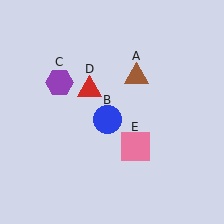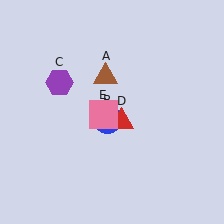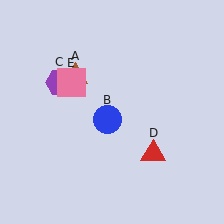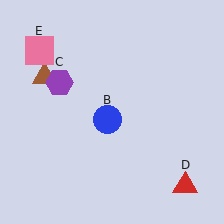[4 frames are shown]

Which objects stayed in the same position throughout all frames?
Blue circle (object B) and purple hexagon (object C) remained stationary.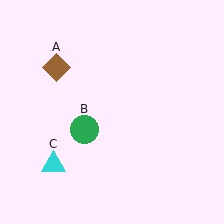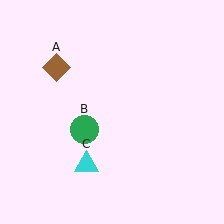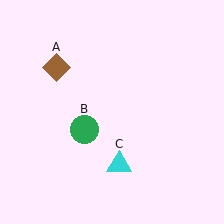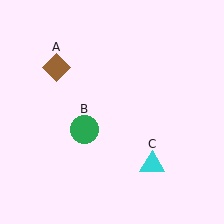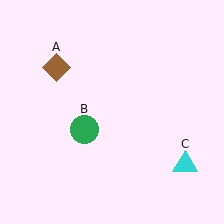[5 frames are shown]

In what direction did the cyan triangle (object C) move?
The cyan triangle (object C) moved right.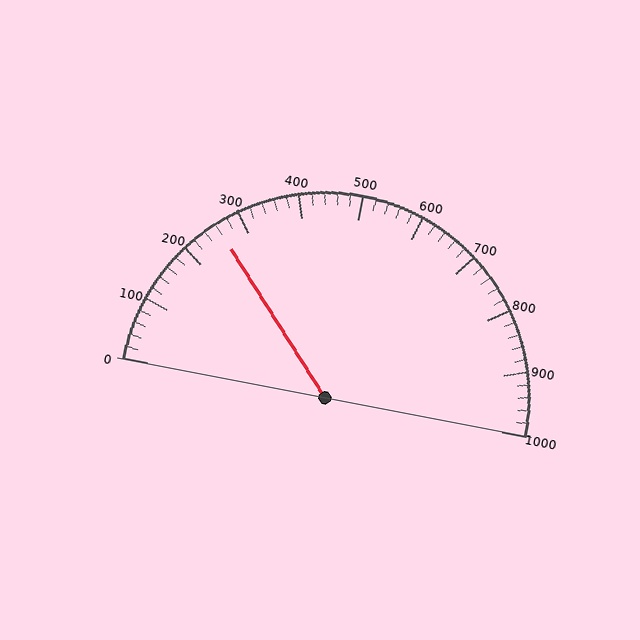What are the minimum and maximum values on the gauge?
The gauge ranges from 0 to 1000.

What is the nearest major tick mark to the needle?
The nearest major tick mark is 300.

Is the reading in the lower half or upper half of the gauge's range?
The reading is in the lower half of the range (0 to 1000).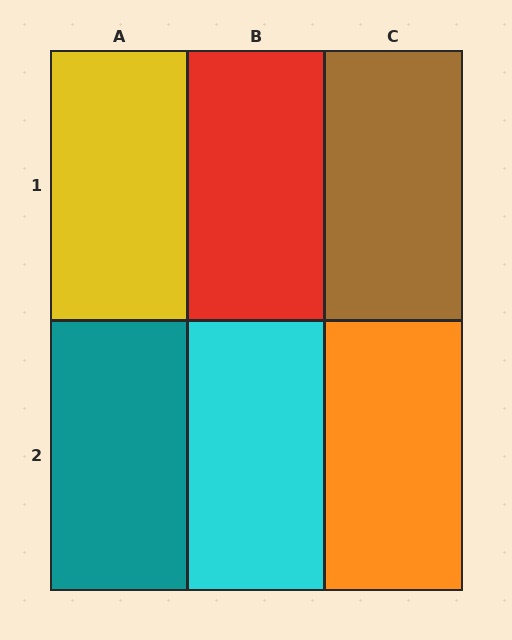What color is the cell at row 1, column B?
Red.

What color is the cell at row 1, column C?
Brown.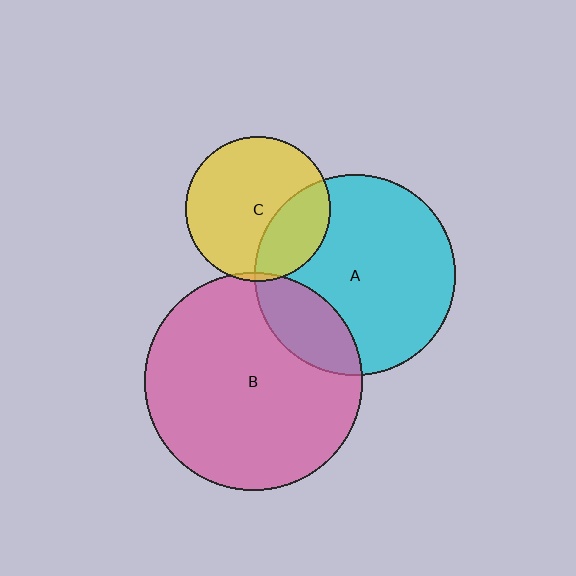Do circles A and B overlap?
Yes.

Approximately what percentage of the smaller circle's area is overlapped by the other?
Approximately 20%.